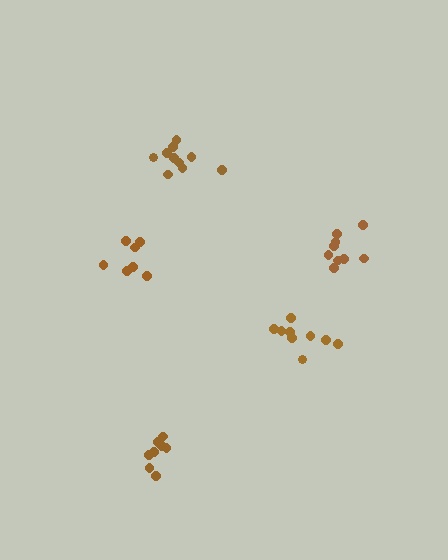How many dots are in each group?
Group 1: 9 dots, Group 2: 10 dots, Group 3: 9 dots, Group 4: 7 dots, Group 5: 8 dots (43 total).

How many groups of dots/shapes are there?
There are 5 groups.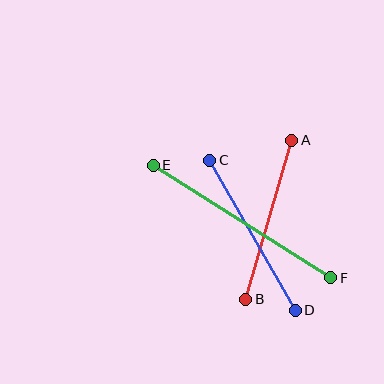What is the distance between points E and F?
The distance is approximately 210 pixels.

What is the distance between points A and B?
The distance is approximately 166 pixels.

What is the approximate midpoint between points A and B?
The midpoint is at approximately (269, 220) pixels.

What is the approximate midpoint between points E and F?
The midpoint is at approximately (242, 221) pixels.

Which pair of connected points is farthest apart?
Points E and F are farthest apart.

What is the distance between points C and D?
The distance is approximately 173 pixels.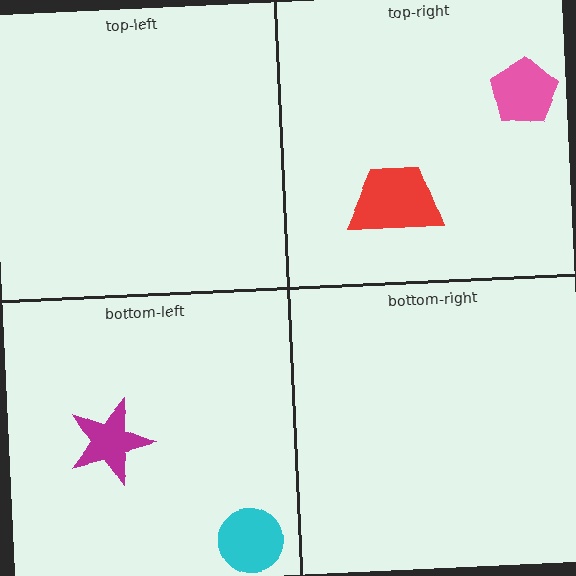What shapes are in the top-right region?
The red trapezoid, the pink pentagon.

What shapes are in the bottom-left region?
The magenta star, the cyan circle.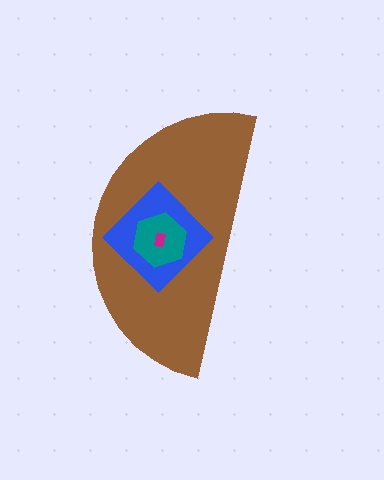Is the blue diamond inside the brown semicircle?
Yes.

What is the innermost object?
The magenta rectangle.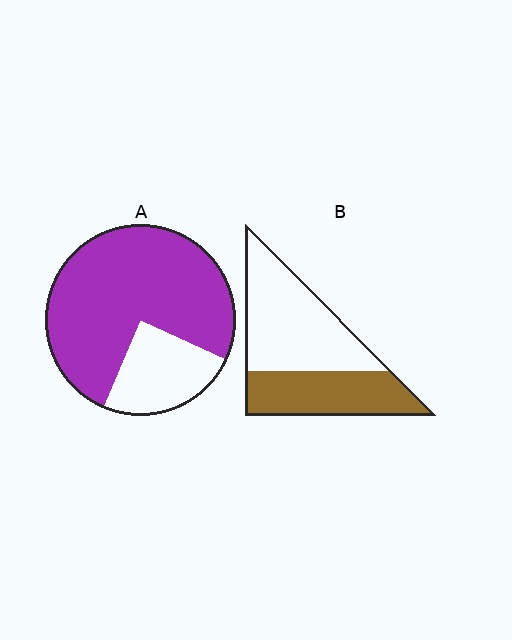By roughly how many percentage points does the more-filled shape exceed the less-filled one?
By roughly 35 percentage points (A over B).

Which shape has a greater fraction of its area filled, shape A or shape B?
Shape A.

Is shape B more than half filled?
No.